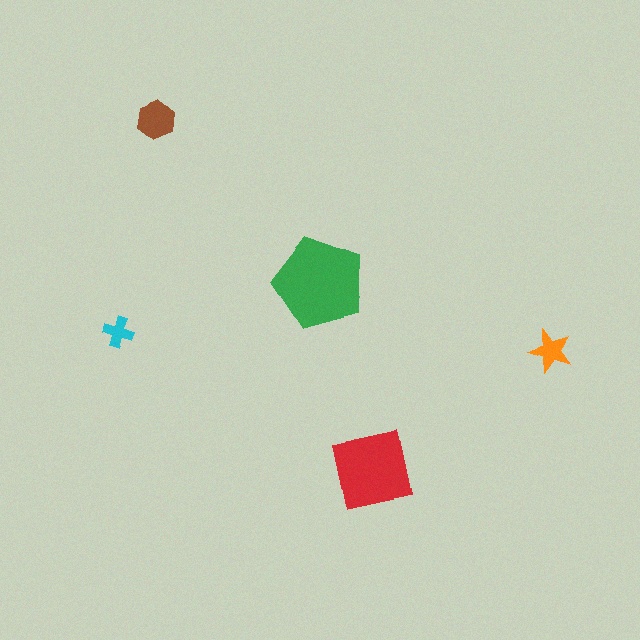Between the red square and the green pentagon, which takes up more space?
The green pentagon.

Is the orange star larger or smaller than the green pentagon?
Smaller.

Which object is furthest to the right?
The orange star is rightmost.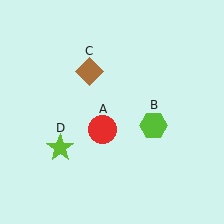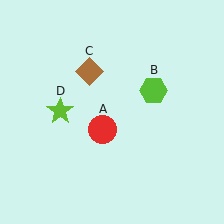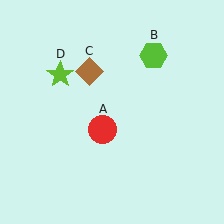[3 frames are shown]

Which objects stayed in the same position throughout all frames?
Red circle (object A) and brown diamond (object C) remained stationary.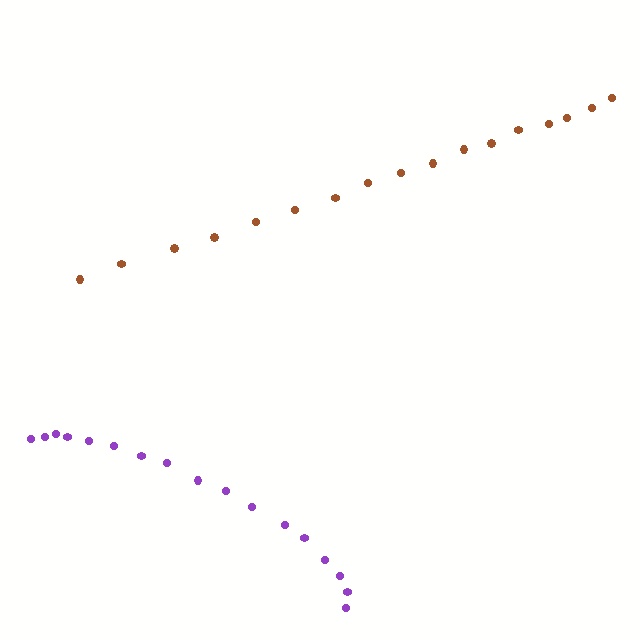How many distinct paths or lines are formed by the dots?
There are 2 distinct paths.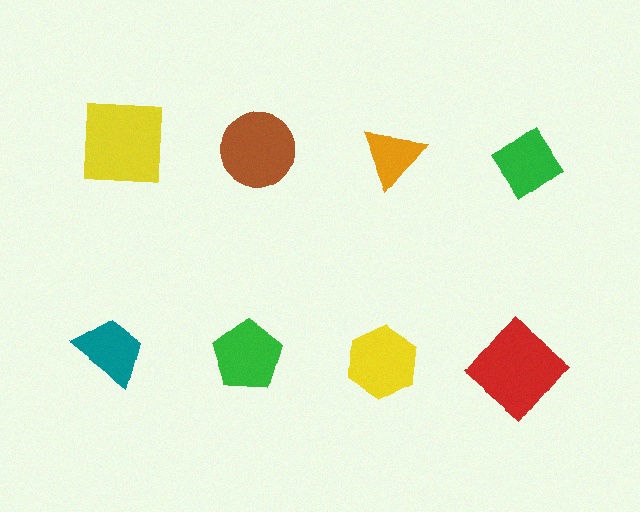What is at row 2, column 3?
A yellow hexagon.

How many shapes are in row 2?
4 shapes.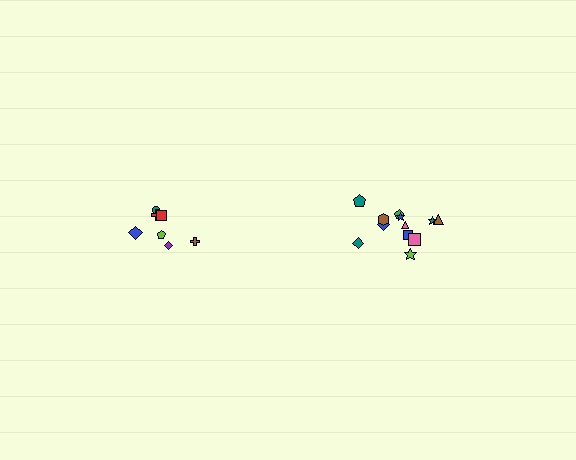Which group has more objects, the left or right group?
The right group.